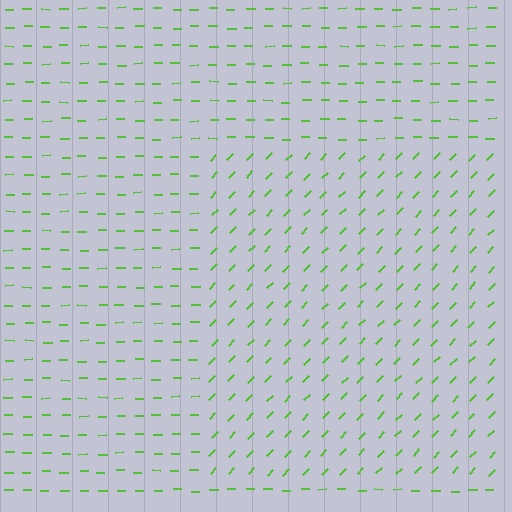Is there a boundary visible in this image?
Yes, there is a texture boundary formed by a change in line orientation.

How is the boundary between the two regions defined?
The boundary is defined purely by a change in line orientation (approximately 45 degrees difference). All lines are the same color and thickness.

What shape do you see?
I see a rectangle.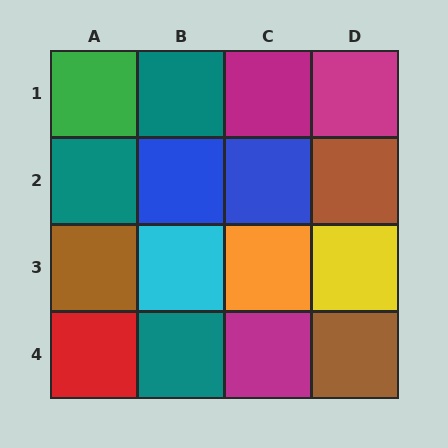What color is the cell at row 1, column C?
Magenta.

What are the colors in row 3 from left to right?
Brown, cyan, orange, yellow.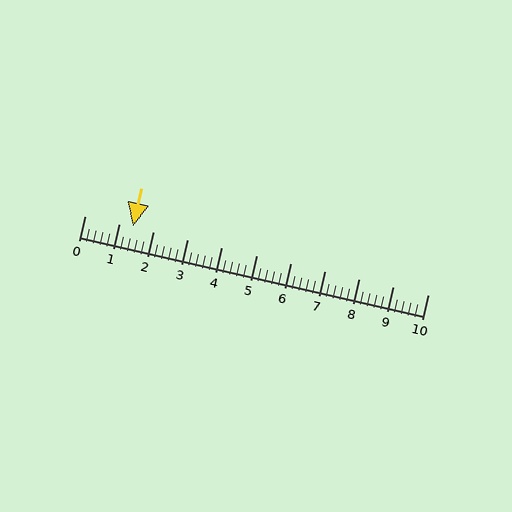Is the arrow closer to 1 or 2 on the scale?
The arrow is closer to 1.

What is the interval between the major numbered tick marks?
The major tick marks are spaced 1 units apart.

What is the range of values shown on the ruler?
The ruler shows values from 0 to 10.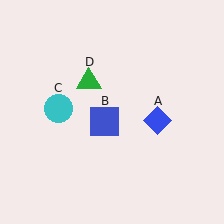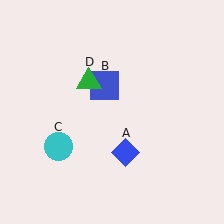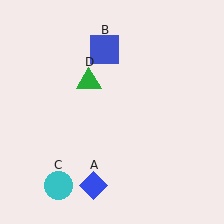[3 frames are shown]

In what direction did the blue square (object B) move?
The blue square (object B) moved up.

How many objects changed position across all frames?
3 objects changed position: blue diamond (object A), blue square (object B), cyan circle (object C).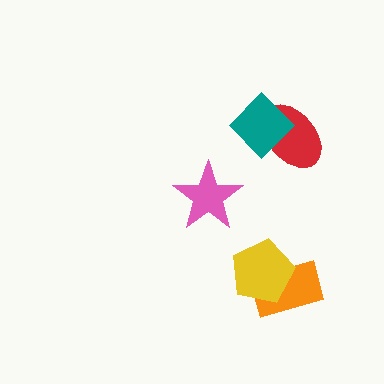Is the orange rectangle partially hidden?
Yes, it is partially covered by another shape.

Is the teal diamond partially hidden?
No, no other shape covers it.